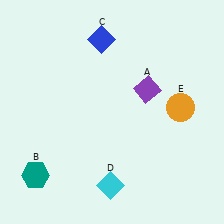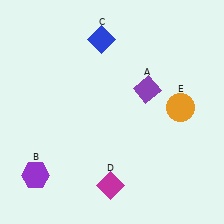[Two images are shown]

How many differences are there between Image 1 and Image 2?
There are 2 differences between the two images.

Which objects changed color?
B changed from teal to purple. D changed from cyan to magenta.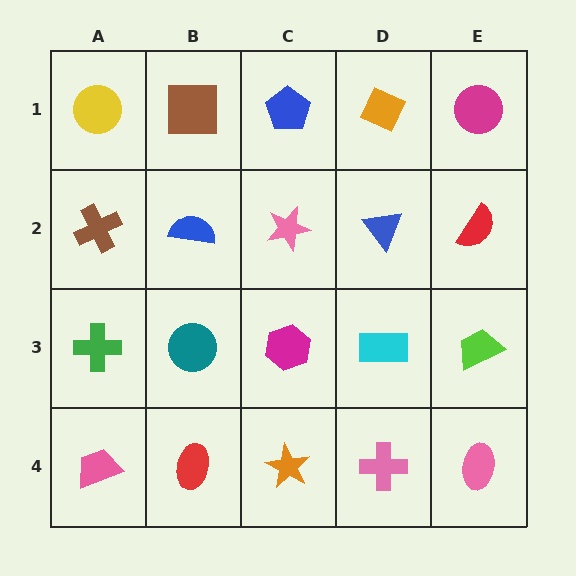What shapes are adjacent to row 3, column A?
A brown cross (row 2, column A), a pink trapezoid (row 4, column A), a teal circle (row 3, column B).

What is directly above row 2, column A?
A yellow circle.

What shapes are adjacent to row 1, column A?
A brown cross (row 2, column A), a brown square (row 1, column B).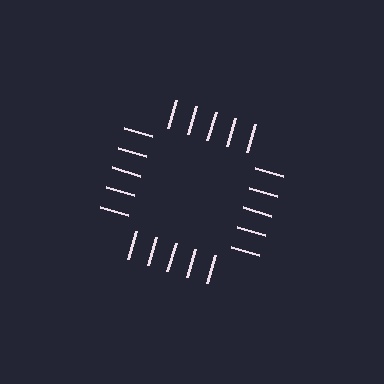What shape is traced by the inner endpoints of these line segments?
An illusory square — the line segments terminate on its edges but no continuous stroke is drawn.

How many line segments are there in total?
20 — 5 along each of the 4 edges.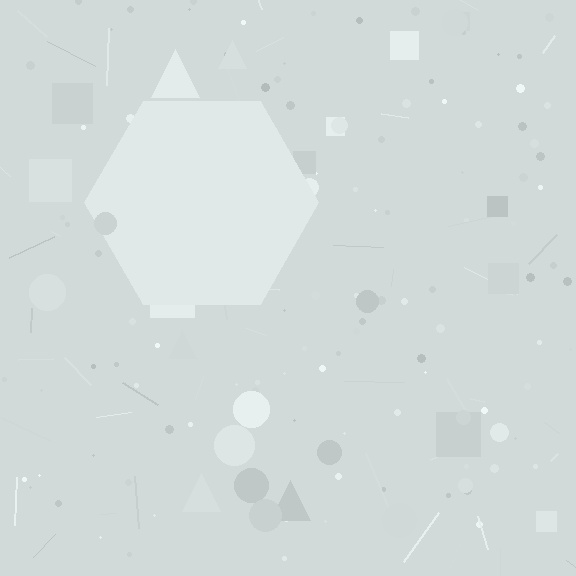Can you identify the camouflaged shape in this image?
The camouflaged shape is a hexagon.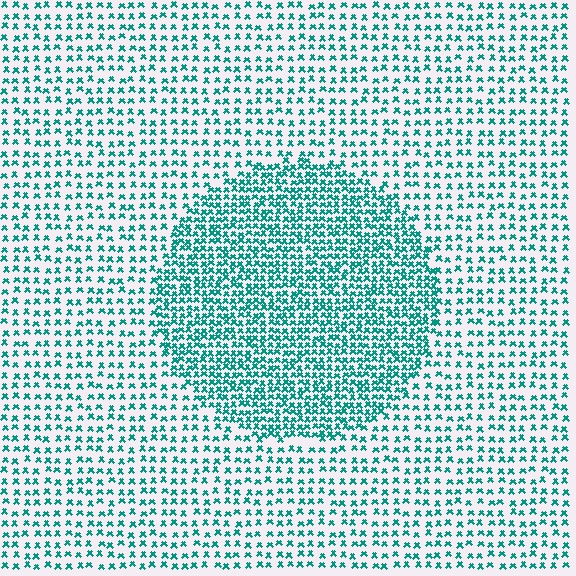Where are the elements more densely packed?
The elements are more densely packed inside the circle boundary.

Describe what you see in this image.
The image contains small teal elements arranged at two different densities. A circle-shaped region is visible where the elements are more densely packed than the surrounding area.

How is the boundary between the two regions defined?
The boundary is defined by a change in element density (approximately 2.0x ratio). All elements are the same color, size, and shape.